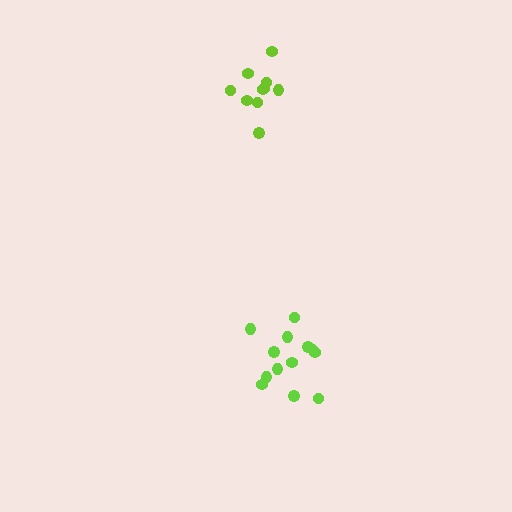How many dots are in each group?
Group 1: 10 dots, Group 2: 13 dots (23 total).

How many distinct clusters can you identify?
There are 2 distinct clusters.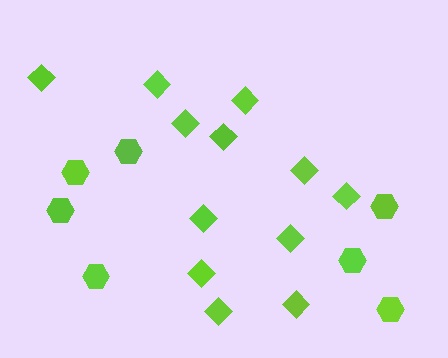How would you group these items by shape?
There are 2 groups: one group of diamonds (12) and one group of hexagons (7).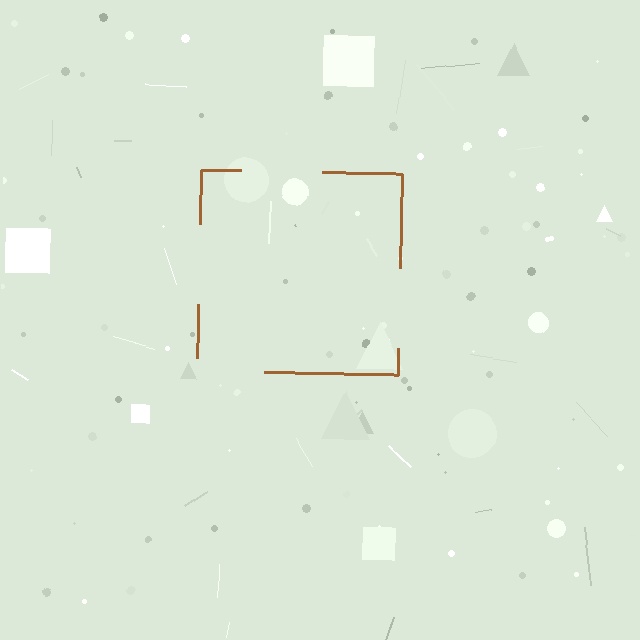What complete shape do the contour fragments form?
The contour fragments form a square.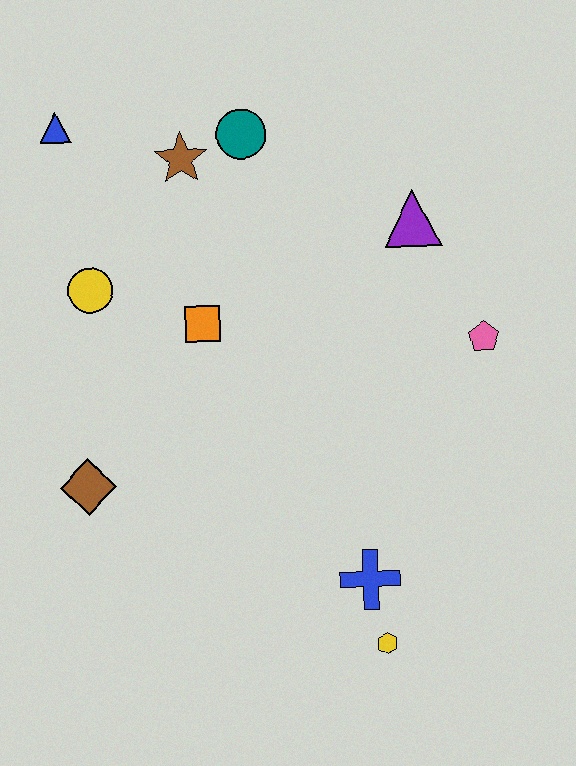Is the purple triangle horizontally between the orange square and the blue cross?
No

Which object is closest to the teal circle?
The brown star is closest to the teal circle.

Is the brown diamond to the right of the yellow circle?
No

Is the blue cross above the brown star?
No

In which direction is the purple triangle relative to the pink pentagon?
The purple triangle is above the pink pentagon.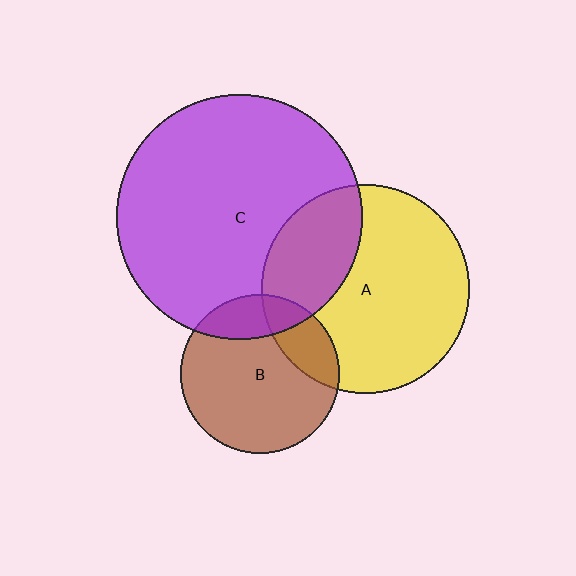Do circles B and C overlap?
Yes.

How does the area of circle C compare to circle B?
Approximately 2.4 times.